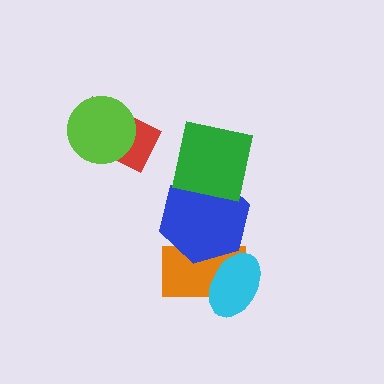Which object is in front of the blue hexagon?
The green square is in front of the blue hexagon.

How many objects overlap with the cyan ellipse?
1 object overlaps with the cyan ellipse.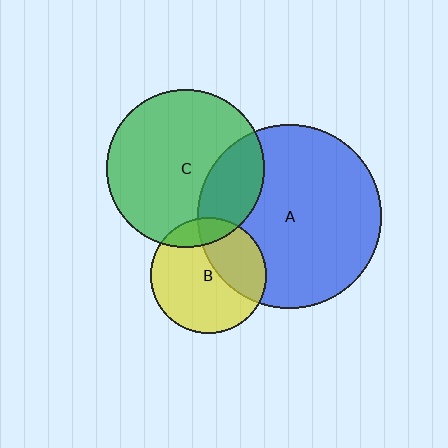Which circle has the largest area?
Circle A (blue).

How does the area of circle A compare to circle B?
Approximately 2.5 times.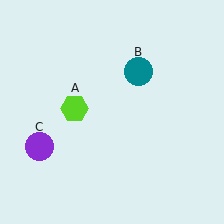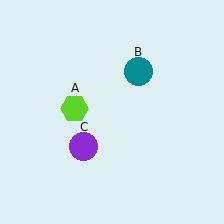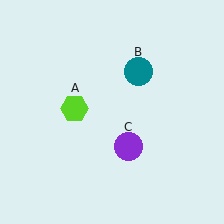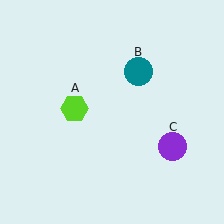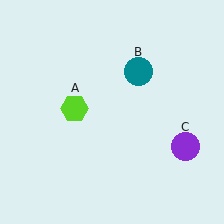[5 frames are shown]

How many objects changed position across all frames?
1 object changed position: purple circle (object C).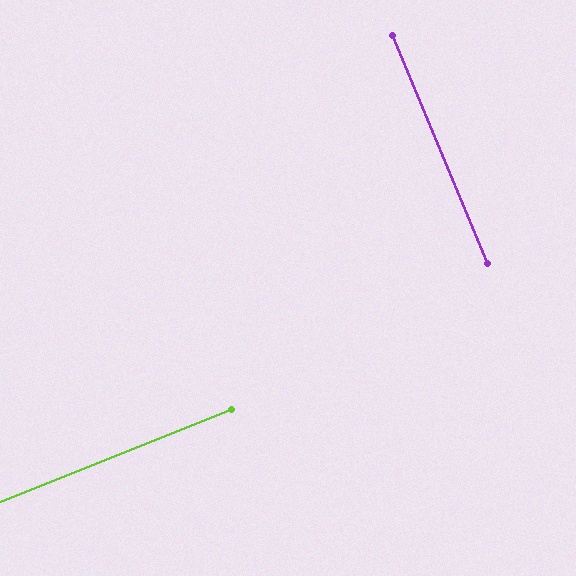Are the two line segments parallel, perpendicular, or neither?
Perpendicular — they meet at approximately 89°.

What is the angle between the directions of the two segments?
Approximately 89 degrees.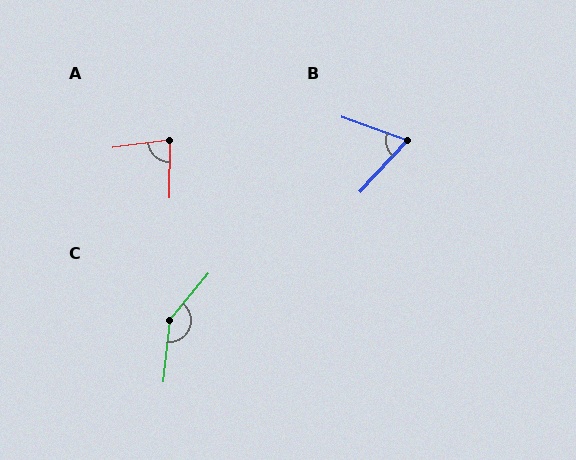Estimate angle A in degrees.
Approximately 82 degrees.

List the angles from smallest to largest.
B (67°), A (82°), C (146°).